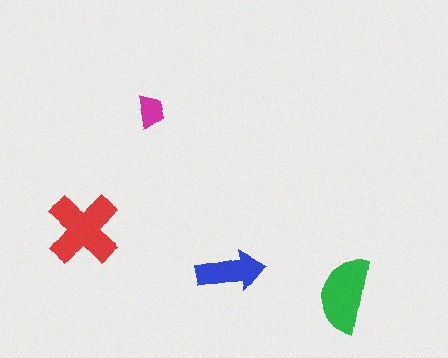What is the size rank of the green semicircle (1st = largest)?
2nd.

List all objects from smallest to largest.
The magenta trapezoid, the blue arrow, the green semicircle, the red cross.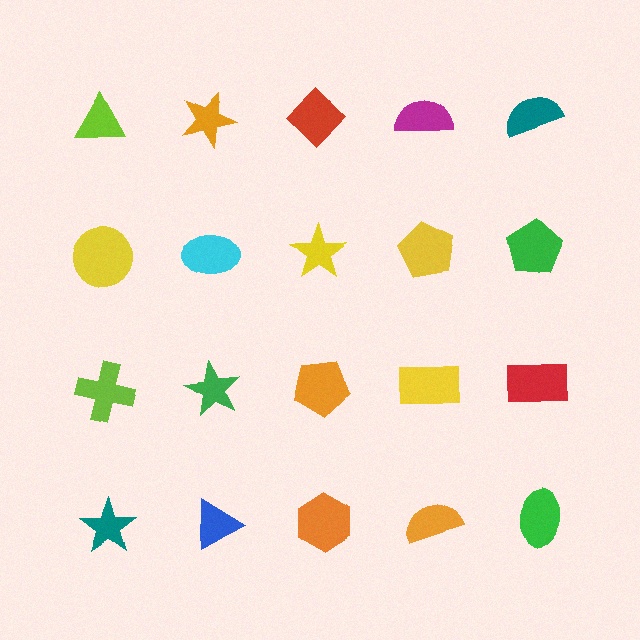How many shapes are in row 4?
5 shapes.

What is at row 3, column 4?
A yellow rectangle.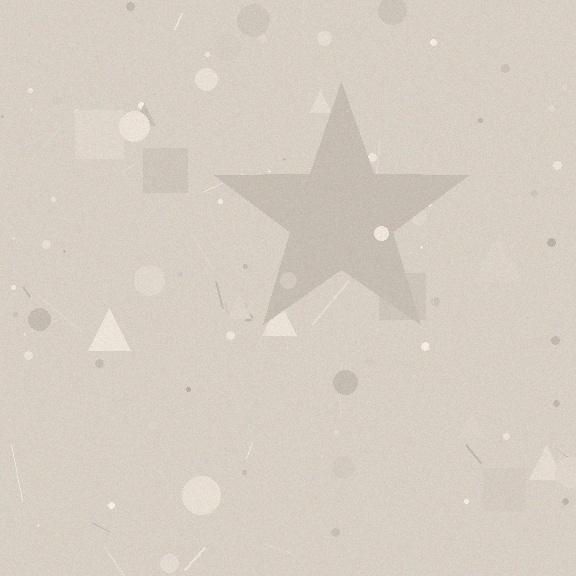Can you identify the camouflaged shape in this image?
The camouflaged shape is a star.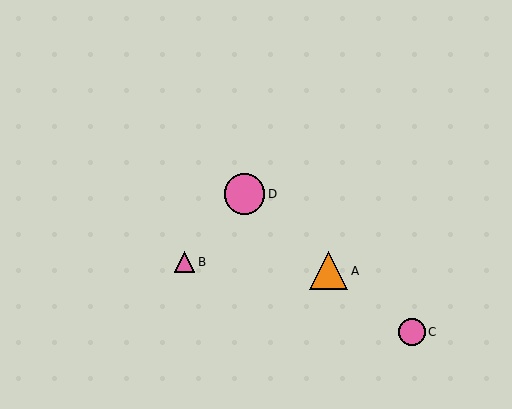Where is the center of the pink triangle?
The center of the pink triangle is at (185, 262).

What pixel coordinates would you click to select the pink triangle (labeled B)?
Click at (185, 262) to select the pink triangle B.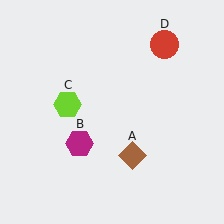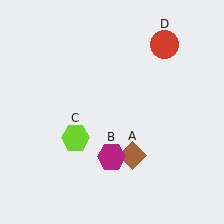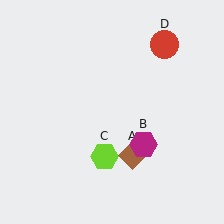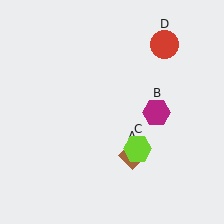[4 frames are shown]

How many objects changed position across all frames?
2 objects changed position: magenta hexagon (object B), lime hexagon (object C).